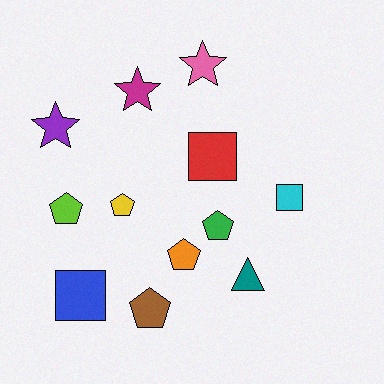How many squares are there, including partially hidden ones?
There are 3 squares.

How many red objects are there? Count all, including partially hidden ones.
There is 1 red object.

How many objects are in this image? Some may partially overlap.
There are 12 objects.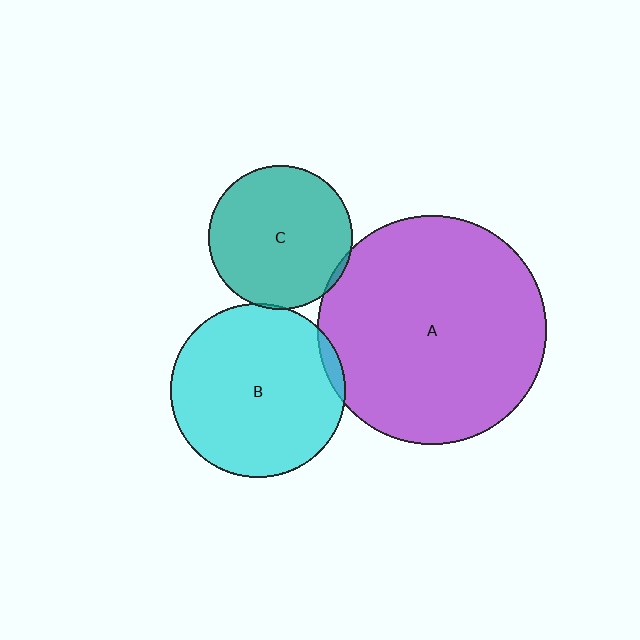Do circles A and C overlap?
Yes.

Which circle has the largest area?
Circle A (purple).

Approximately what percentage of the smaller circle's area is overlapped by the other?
Approximately 5%.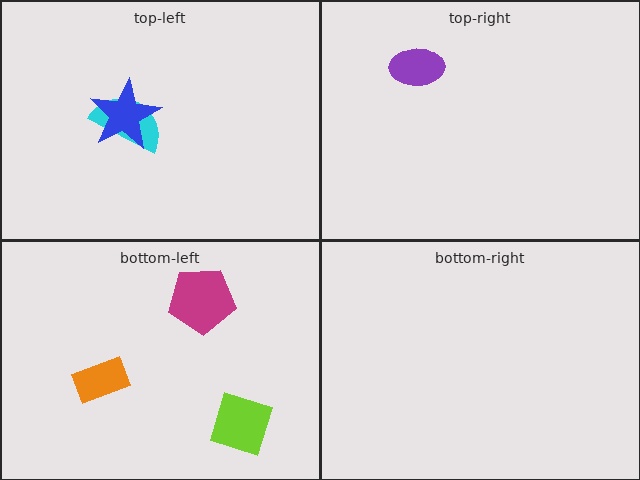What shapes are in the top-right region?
The purple ellipse.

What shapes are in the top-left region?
The cyan semicircle, the blue star.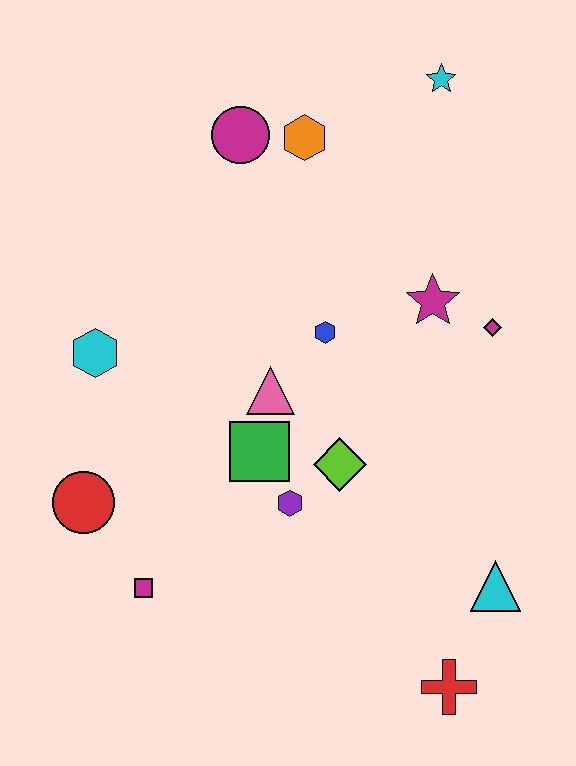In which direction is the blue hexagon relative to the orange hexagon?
The blue hexagon is below the orange hexagon.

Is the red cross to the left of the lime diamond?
No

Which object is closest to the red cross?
The cyan triangle is closest to the red cross.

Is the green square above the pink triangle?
No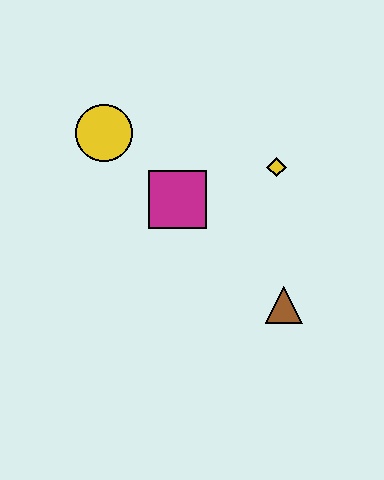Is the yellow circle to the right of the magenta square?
No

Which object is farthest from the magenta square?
The brown triangle is farthest from the magenta square.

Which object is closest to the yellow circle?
The magenta square is closest to the yellow circle.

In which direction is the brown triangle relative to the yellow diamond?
The brown triangle is below the yellow diamond.